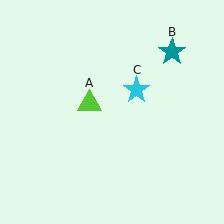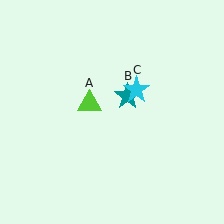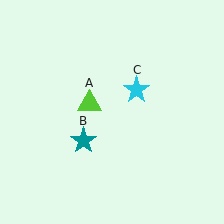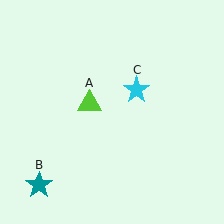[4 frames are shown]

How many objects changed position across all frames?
1 object changed position: teal star (object B).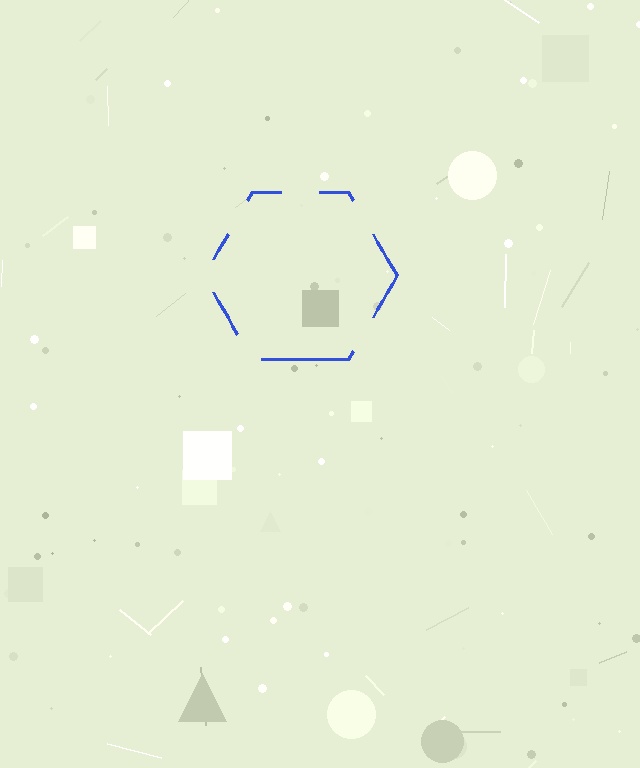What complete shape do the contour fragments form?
The contour fragments form a hexagon.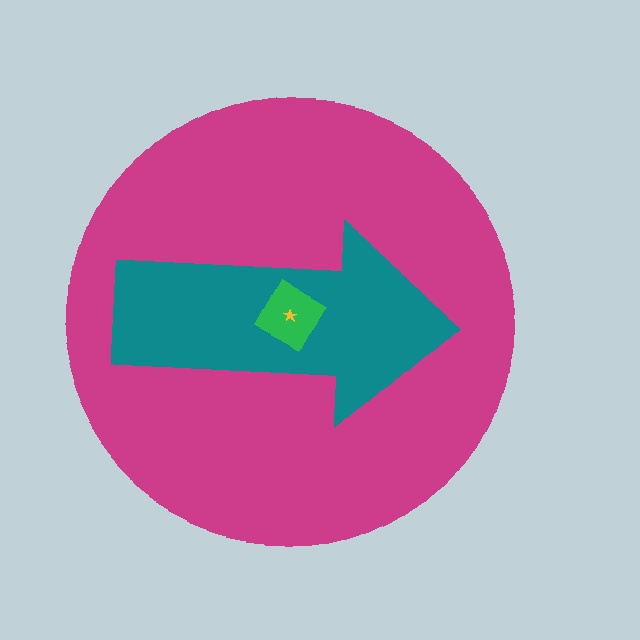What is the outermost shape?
The magenta circle.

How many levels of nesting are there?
4.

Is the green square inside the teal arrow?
Yes.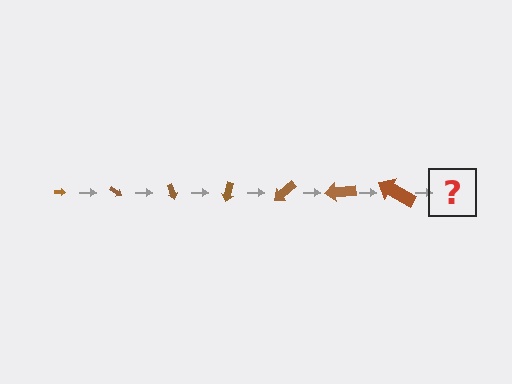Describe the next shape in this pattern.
It should be an arrow, larger than the previous one and rotated 245 degrees from the start.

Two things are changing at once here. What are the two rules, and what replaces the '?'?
The two rules are that the arrow grows larger each step and it rotates 35 degrees each step. The '?' should be an arrow, larger than the previous one and rotated 245 degrees from the start.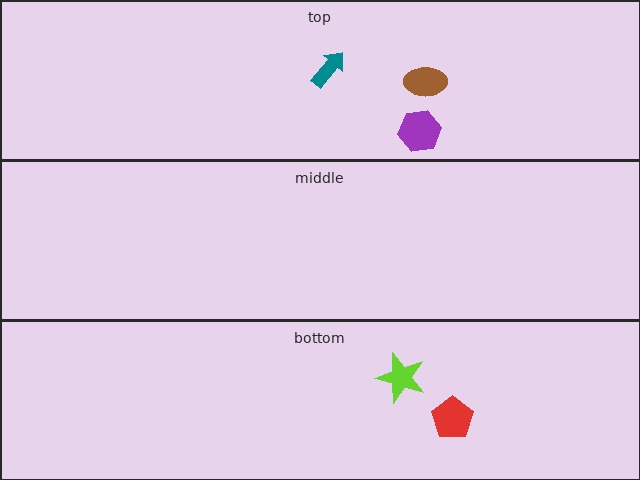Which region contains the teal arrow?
The top region.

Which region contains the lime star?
The bottom region.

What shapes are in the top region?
The teal arrow, the brown ellipse, the purple hexagon.